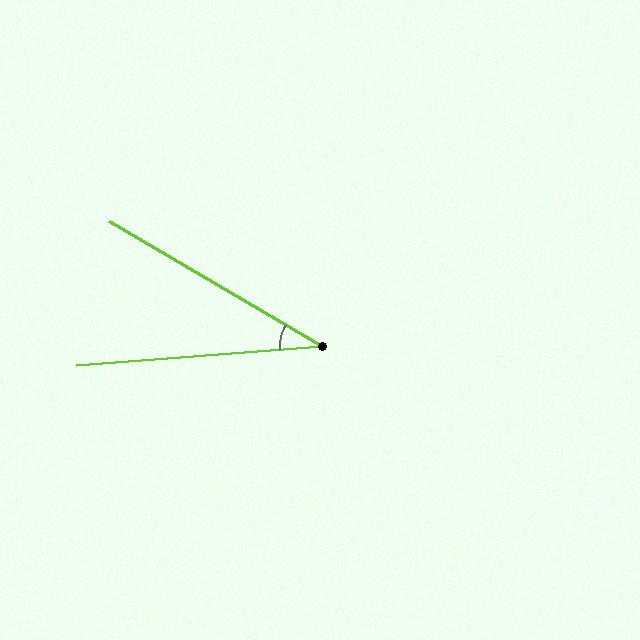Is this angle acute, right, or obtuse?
It is acute.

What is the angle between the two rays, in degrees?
Approximately 35 degrees.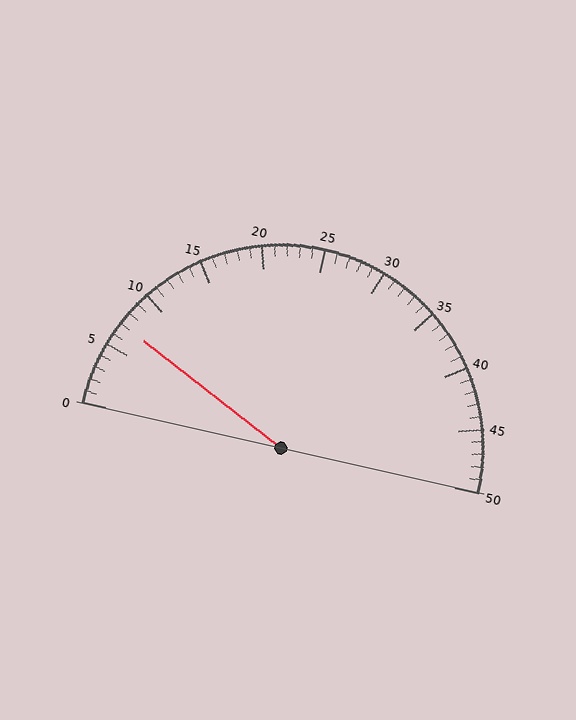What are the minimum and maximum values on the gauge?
The gauge ranges from 0 to 50.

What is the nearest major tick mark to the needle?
The nearest major tick mark is 5.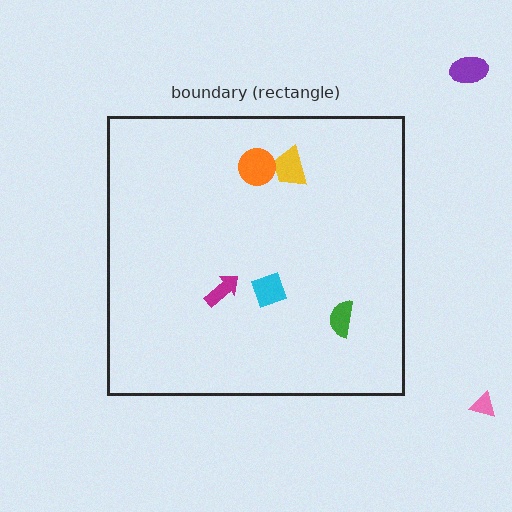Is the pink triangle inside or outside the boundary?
Outside.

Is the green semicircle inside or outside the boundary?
Inside.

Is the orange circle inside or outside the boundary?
Inside.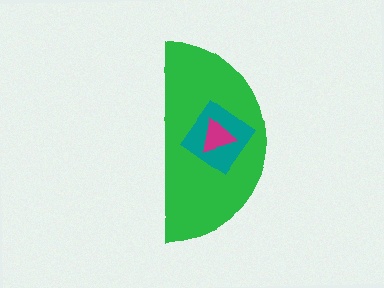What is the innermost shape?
The magenta triangle.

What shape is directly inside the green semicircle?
The teal diamond.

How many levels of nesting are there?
3.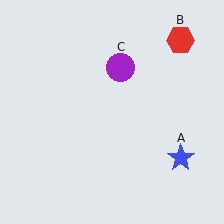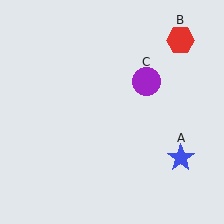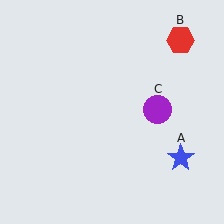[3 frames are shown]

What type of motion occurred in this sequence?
The purple circle (object C) rotated clockwise around the center of the scene.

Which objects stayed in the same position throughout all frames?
Blue star (object A) and red hexagon (object B) remained stationary.